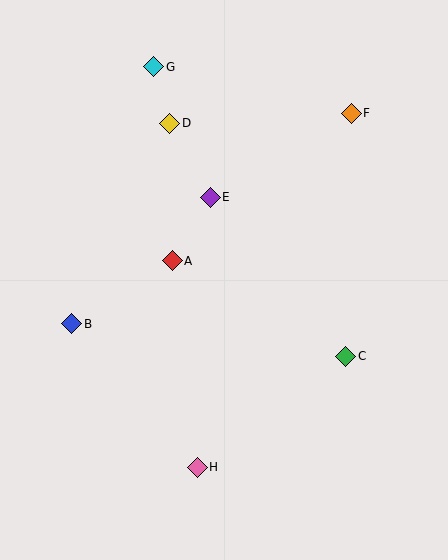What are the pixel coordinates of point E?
Point E is at (210, 197).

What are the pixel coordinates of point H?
Point H is at (197, 467).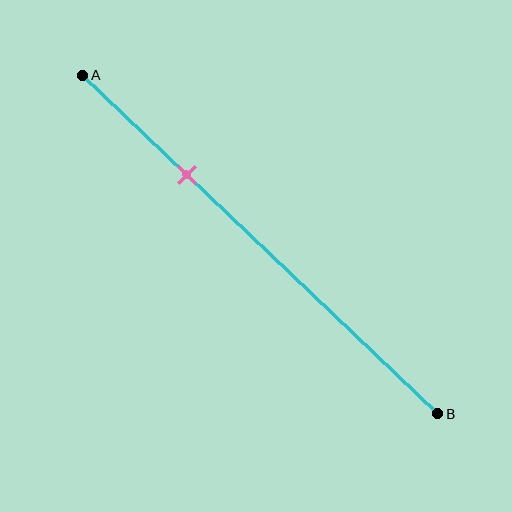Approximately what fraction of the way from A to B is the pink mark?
The pink mark is approximately 30% of the way from A to B.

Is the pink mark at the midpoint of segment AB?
No, the mark is at about 30% from A, not at the 50% midpoint.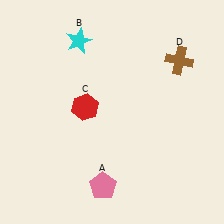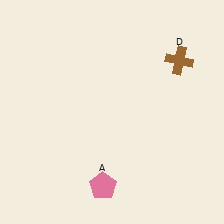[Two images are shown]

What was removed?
The red hexagon (C), the cyan star (B) were removed in Image 2.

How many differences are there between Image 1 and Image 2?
There are 2 differences between the two images.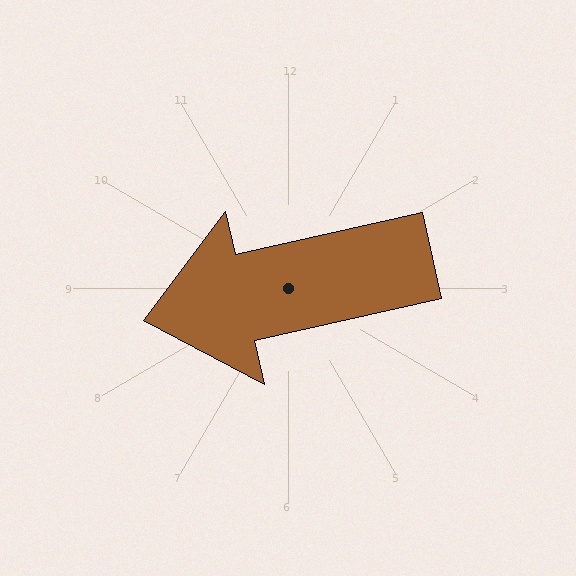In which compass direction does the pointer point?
West.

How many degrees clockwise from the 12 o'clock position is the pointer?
Approximately 257 degrees.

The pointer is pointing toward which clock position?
Roughly 9 o'clock.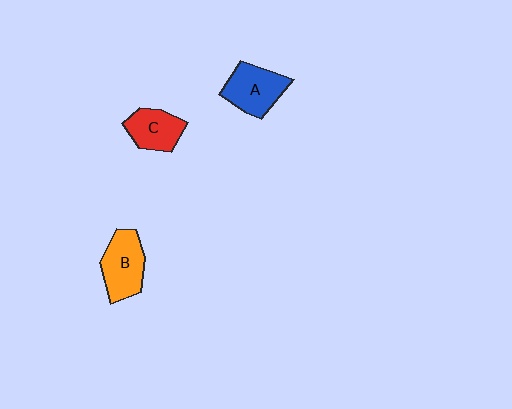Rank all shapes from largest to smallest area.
From largest to smallest: B (orange), A (blue), C (red).